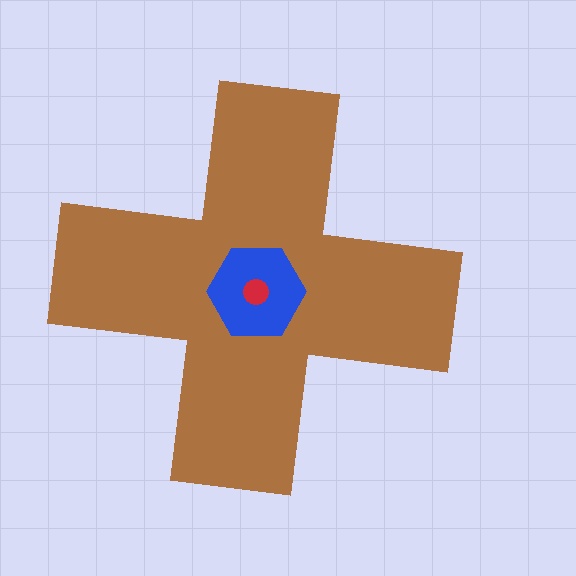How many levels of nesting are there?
3.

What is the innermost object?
The red circle.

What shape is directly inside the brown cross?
The blue hexagon.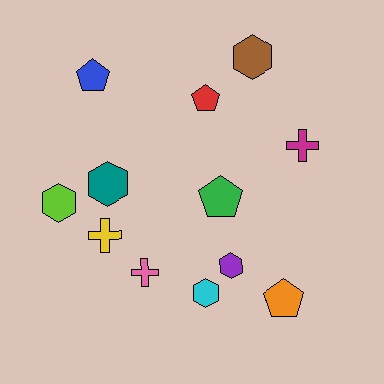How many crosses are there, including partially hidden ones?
There are 3 crosses.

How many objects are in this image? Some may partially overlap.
There are 12 objects.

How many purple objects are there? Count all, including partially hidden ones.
There is 1 purple object.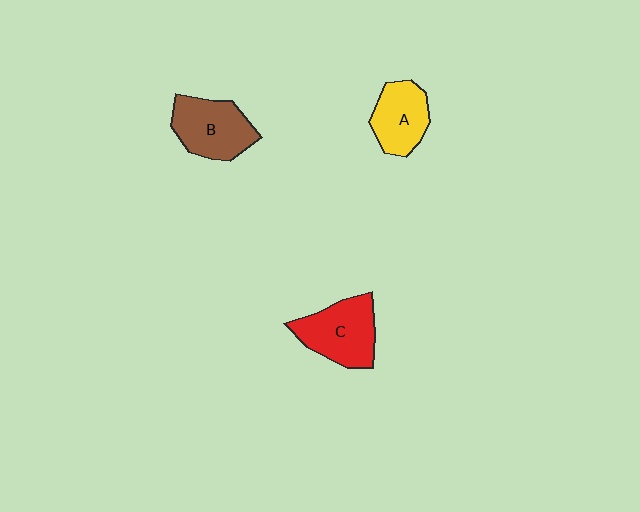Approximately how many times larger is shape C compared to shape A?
Approximately 1.3 times.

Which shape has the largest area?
Shape C (red).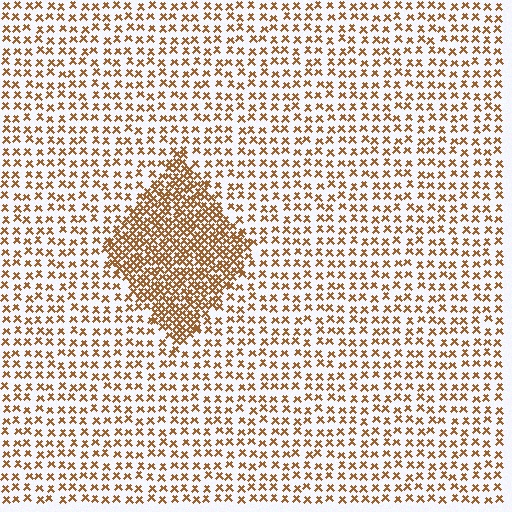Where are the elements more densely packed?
The elements are more densely packed inside the diamond boundary.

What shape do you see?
I see a diamond.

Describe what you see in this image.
The image contains small brown elements arranged at two different densities. A diamond-shaped region is visible where the elements are more densely packed than the surrounding area.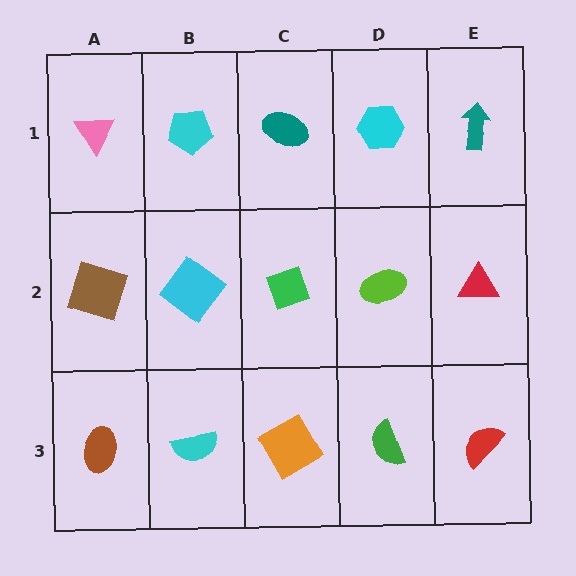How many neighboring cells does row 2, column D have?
4.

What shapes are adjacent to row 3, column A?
A brown square (row 2, column A), a cyan semicircle (row 3, column B).